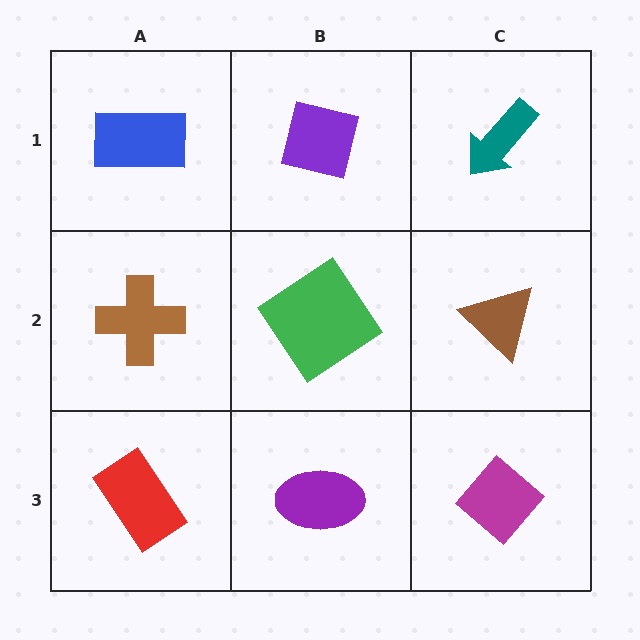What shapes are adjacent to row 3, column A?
A brown cross (row 2, column A), a purple ellipse (row 3, column B).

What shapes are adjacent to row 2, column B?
A purple square (row 1, column B), a purple ellipse (row 3, column B), a brown cross (row 2, column A), a brown triangle (row 2, column C).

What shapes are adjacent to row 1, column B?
A green diamond (row 2, column B), a blue rectangle (row 1, column A), a teal arrow (row 1, column C).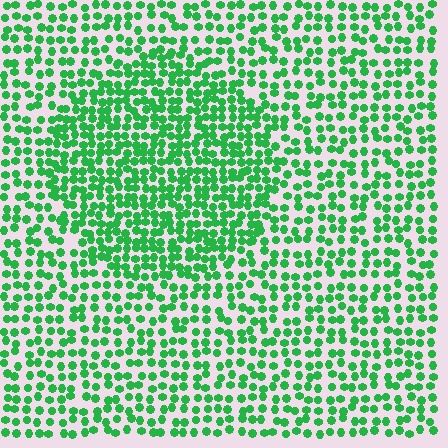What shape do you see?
I see a circle.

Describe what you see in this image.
The image contains small green elements arranged at two different densities. A circle-shaped region is visible where the elements are more densely packed than the surrounding area.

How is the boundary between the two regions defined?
The boundary is defined by a change in element density (approximately 1.6x ratio). All elements are the same color, size, and shape.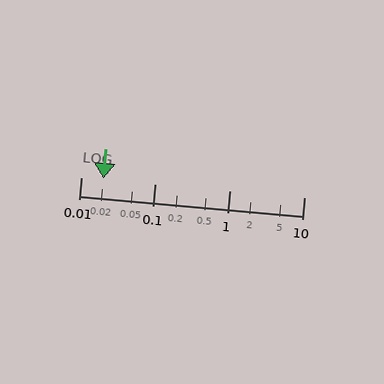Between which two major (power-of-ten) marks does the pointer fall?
The pointer is between 0.01 and 0.1.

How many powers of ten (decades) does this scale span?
The scale spans 3 decades, from 0.01 to 10.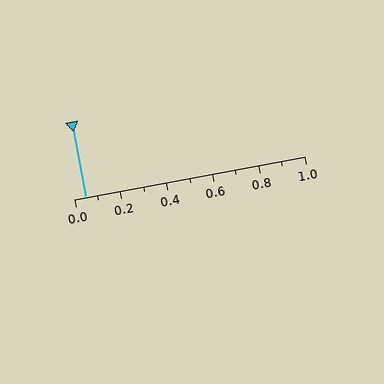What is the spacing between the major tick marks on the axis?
The major ticks are spaced 0.2 apart.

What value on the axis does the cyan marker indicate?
The marker indicates approximately 0.05.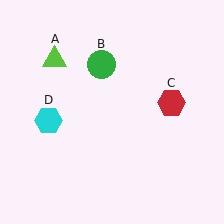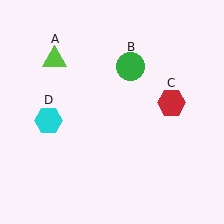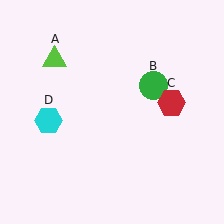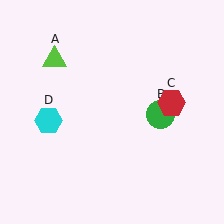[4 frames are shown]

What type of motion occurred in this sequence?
The green circle (object B) rotated clockwise around the center of the scene.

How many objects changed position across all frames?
1 object changed position: green circle (object B).